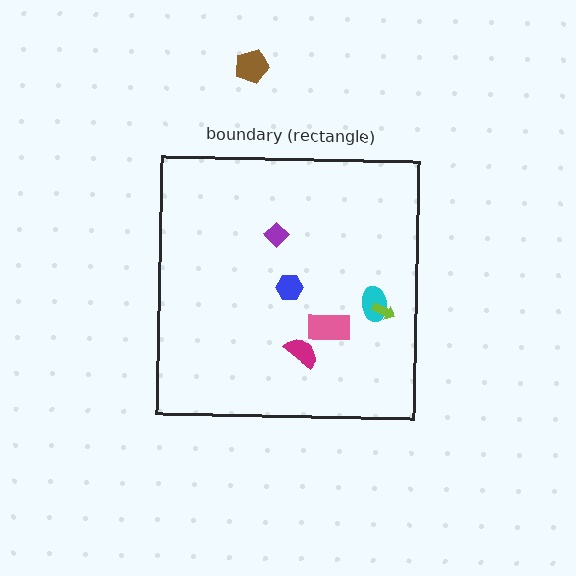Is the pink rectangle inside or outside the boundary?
Inside.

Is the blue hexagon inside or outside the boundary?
Inside.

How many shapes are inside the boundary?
6 inside, 1 outside.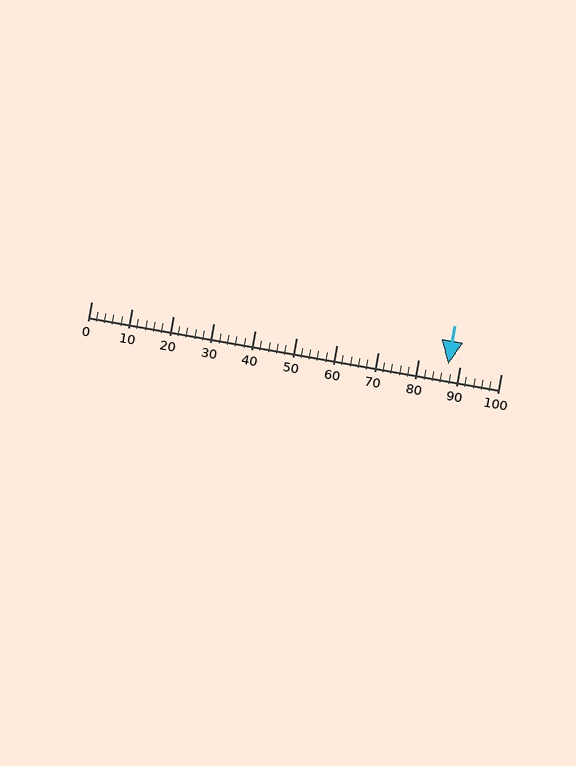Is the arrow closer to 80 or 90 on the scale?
The arrow is closer to 90.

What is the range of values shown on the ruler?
The ruler shows values from 0 to 100.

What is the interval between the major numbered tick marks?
The major tick marks are spaced 10 units apart.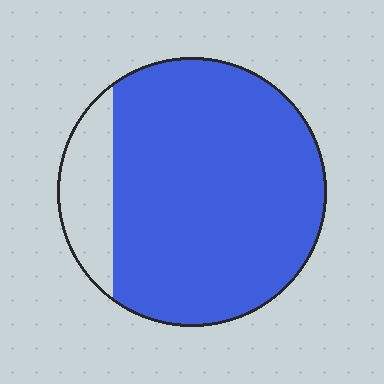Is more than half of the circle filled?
Yes.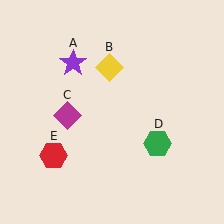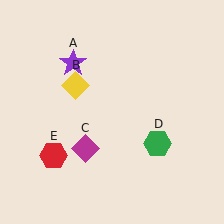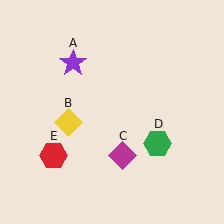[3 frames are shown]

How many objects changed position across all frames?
2 objects changed position: yellow diamond (object B), magenta diamond (object C).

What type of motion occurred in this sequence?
The yellow diamond (object B), magenta diamond (object C) rotated counterclockwise around the center of the scene.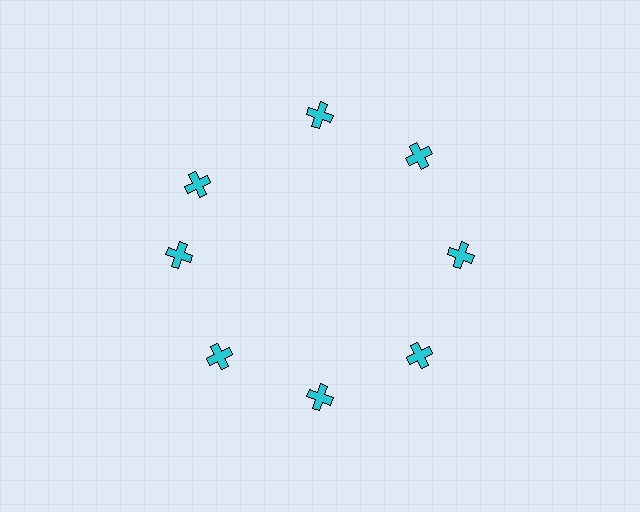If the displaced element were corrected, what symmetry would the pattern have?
It would have 8-fold rotational symmetry — the pattern would map onto itself every 45 degrees.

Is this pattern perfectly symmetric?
No. The 8 cyan crosses are arranged in a ring, but one element near the 10 o'clock position is rotated out of alignment along the ring, breaking the 8-fold rotational symmetry.